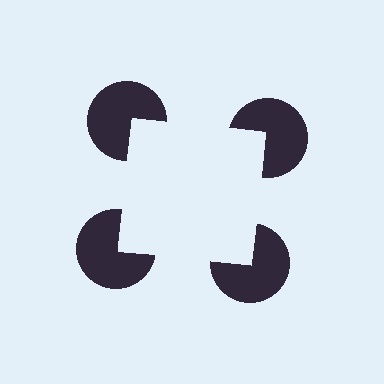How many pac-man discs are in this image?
There are 4 — one at each vertex of the illusory square.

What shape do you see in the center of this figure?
An illusory square — its edges are inferred from the aligned wedge cuts in the pac-man discs, not physically drawn.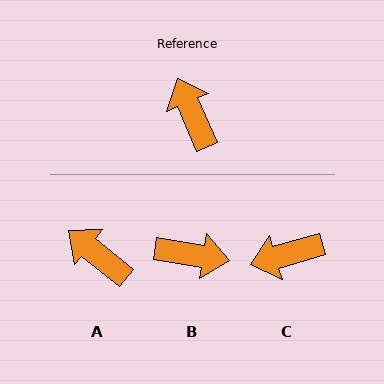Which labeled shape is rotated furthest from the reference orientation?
B, about 122 degrees away.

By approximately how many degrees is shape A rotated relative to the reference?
Approximately 27 degrees counter-clockwise.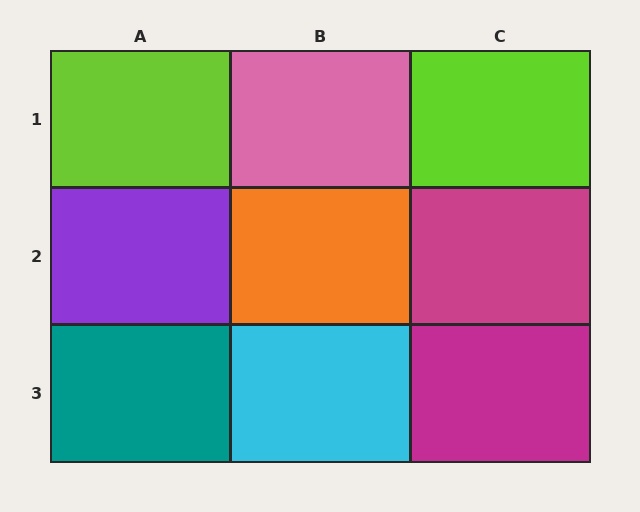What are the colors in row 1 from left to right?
Lime, pink, lime.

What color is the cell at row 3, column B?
Cyan.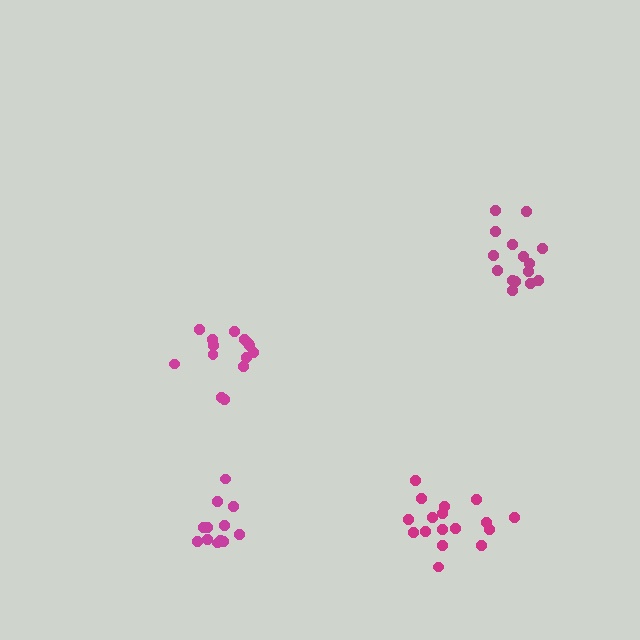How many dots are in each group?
Group 1: 17 dots, Group 2: 15 dots, Group 3: 15 dots, Group 4: 12 dots (59 total).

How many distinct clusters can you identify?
There are 4 distinct clusters.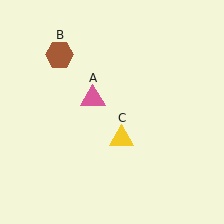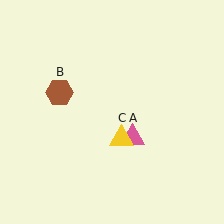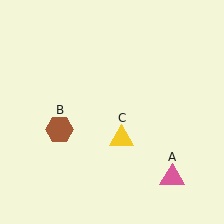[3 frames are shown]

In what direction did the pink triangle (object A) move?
The pink triangle (object A) moved down and to the right.